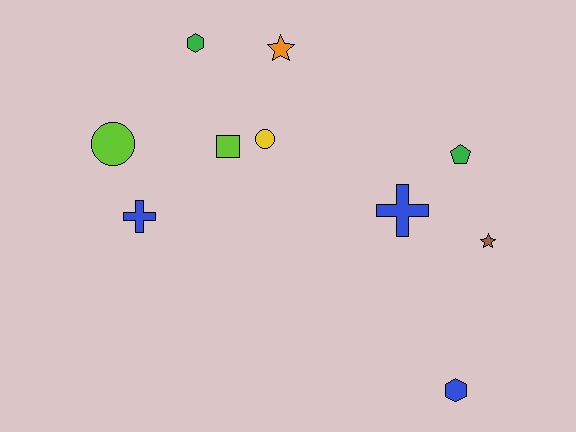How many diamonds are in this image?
There are no diamonds.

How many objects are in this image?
There are 10 objects.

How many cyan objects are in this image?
There are no cyan objects.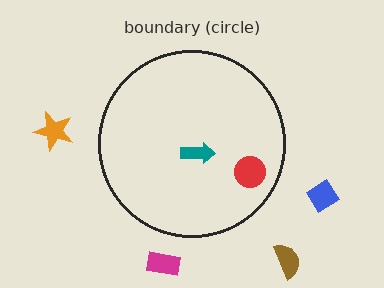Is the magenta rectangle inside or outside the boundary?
Outside.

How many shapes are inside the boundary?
2 inside, 4 outside.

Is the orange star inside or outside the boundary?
Outside.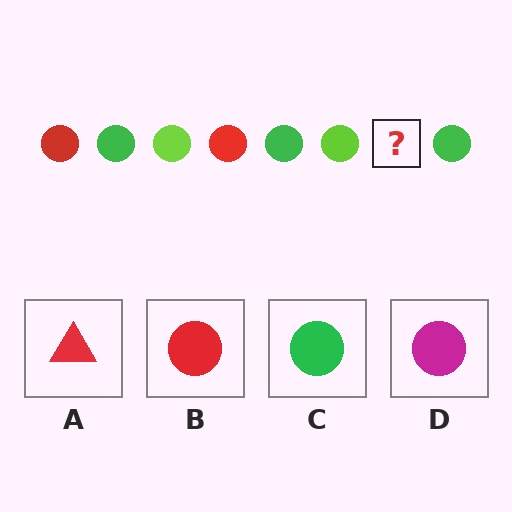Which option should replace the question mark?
Option B.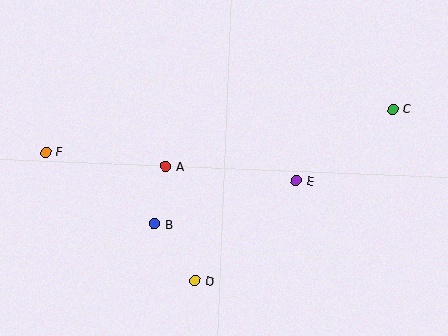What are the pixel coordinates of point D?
Point D is at (195, 281).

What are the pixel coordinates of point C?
Point C is at (393, 109).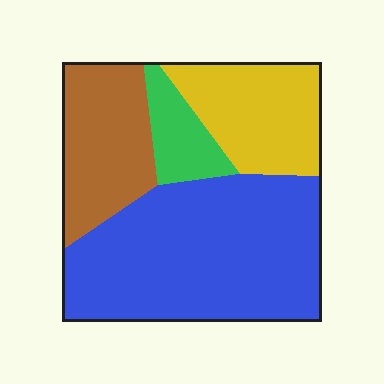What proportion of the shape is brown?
Brown takes up between a sixth and a third of the shape.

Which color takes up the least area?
Green, at roughly 10%.